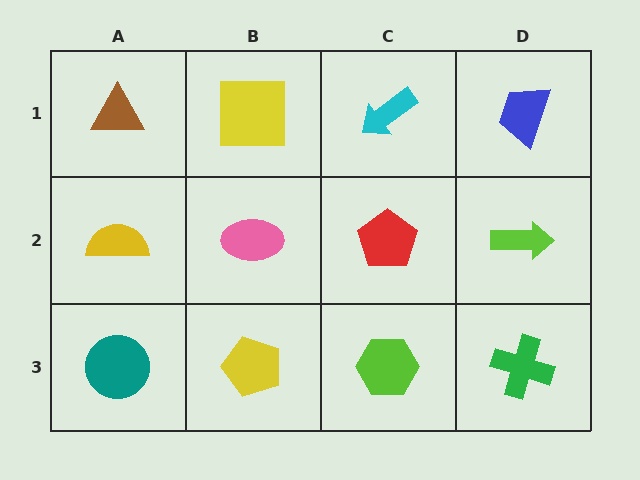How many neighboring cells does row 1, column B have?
3.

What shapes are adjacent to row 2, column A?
A brown triangle (row 1, column A), a teal circle (row 3, column A), a pink ellipse (row 2, column B).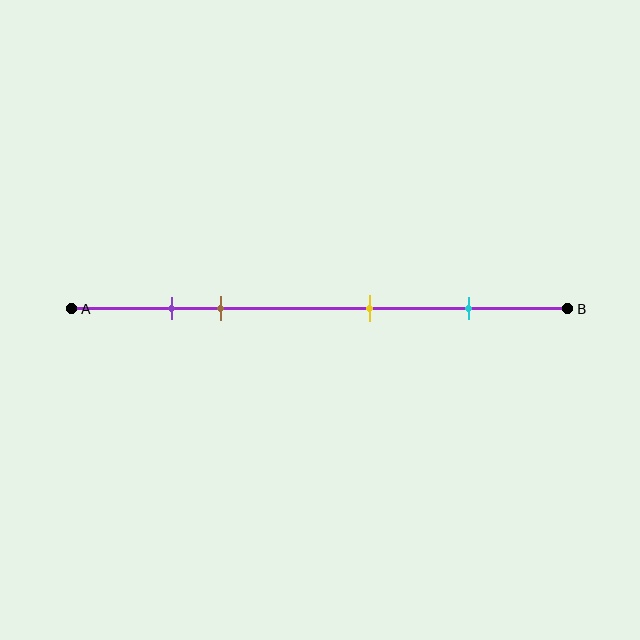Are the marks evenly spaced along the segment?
No, the marks are not evenly spaced.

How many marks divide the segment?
There are 4 marks dividing the segment.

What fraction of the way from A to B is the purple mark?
The purple mark is approximately 20% (0.2) of the way from A to B.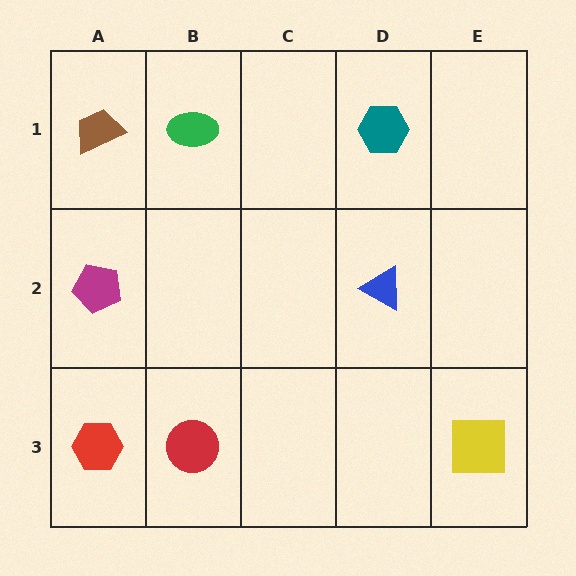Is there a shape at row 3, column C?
No, that cell is empty.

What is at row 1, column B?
A green ellipse.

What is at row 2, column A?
A magenta pentagon.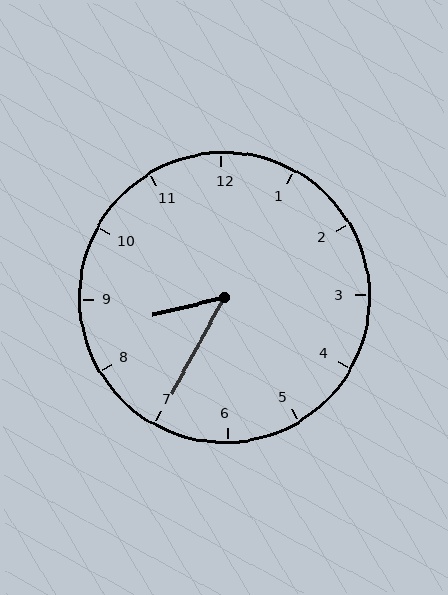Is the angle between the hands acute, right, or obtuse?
It is acute.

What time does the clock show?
8:35.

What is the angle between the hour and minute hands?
Approximately 48 degrees.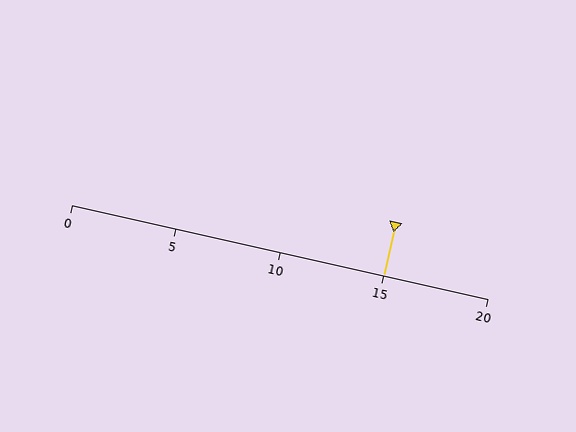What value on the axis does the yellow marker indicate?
The marker indicates approximately 15.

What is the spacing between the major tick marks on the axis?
The major ticks are spaced 5 apart.